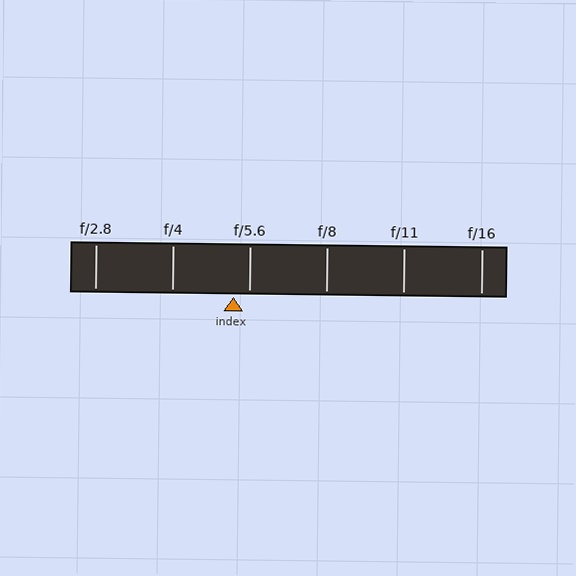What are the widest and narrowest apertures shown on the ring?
The widest aperture shown is f/2.8 and the narrowest is f/16.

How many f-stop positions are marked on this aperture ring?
There are 6 f-stop positions marked.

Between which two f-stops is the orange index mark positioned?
The index mark is between f/4 and f/5.6.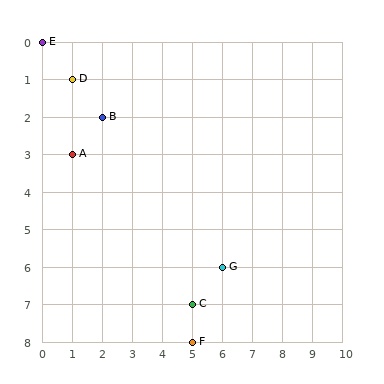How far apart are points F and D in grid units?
Points F and D are 4 columns and 7 rows apart (about 8.1 grid units diagonally).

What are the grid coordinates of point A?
Point A is at grid coordinates (1, 3).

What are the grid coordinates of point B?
Point B is at grid coordinates (2, 2).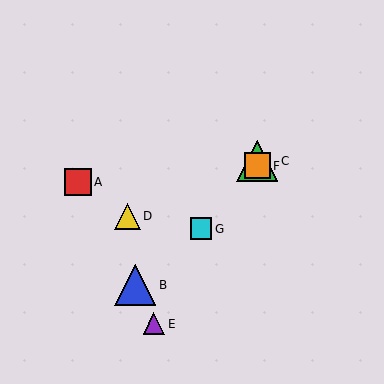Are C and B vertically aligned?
No, C is at x≈257 and B is at x≈135.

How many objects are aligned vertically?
2 objects (C, F) are aligned vertically.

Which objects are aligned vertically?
Objects C, F are aligned vertically.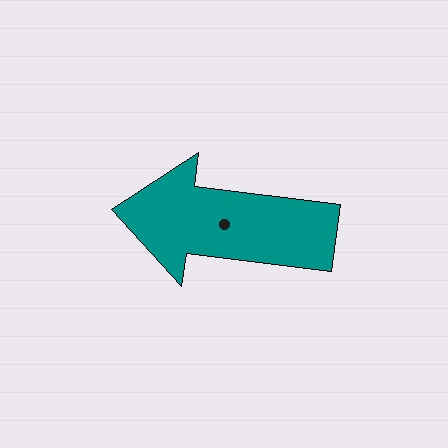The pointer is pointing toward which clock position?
Roughly 9 o'clock.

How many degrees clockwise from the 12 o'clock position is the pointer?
Approximately 277 degrees.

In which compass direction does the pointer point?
West.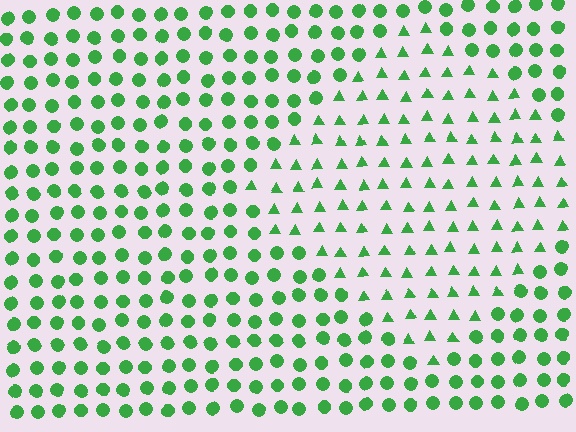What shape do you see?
I see a diamond.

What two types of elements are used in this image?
The image uses triangles inside the diamond region and circles outside it.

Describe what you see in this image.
The image is filled with small green elements arranged in a uniform grid. A diamond-shaped region contains triangles, while the surrounding area contains circles. The boundary is defined purely by the change in element shape.